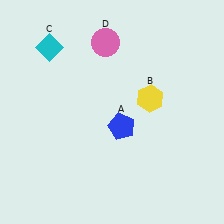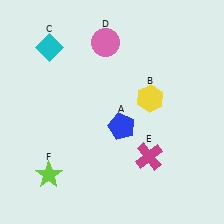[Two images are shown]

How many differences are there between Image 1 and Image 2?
There are 2 differences between the two images.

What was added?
A magenta cross (E), a lime star (F) were added in Image 2.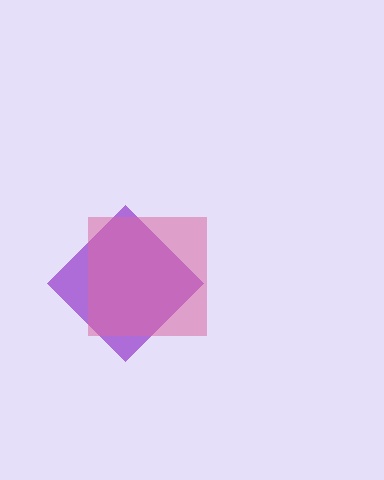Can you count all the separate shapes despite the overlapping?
Yes, there are 2 separate shapes.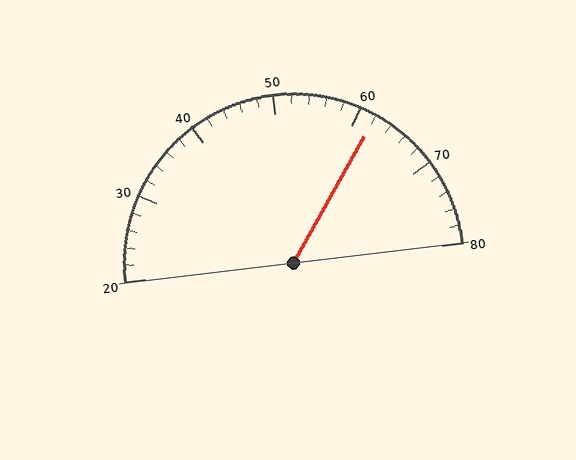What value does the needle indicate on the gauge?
The needle indicates approximately 62.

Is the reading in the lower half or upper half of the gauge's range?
The reading is in the upper half of the range (20 to 80).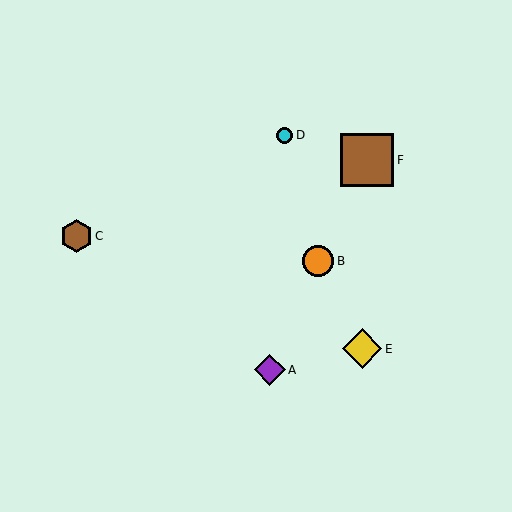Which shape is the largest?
The brown square (labeled F) is the largest.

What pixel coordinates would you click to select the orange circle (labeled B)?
Click at (318, 261) to select the orange circle B.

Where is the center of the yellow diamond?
The center of the yellow diamond is at (362, 349).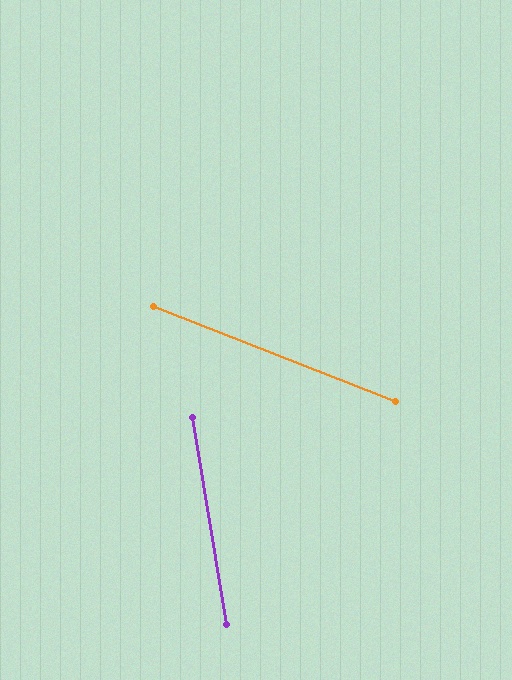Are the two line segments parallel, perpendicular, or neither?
Neither parallel nor perpendicular — they differ by about 59°.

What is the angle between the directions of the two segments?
Approximately 59 degrees.